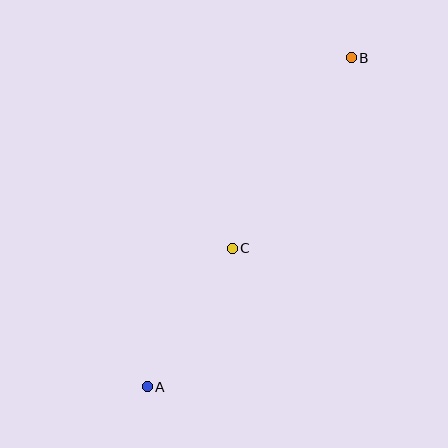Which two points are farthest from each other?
Points A and B are farthest from each other.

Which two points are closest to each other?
Points A and C are closest to each other.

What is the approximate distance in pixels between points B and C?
The distance between B and C is approximately 225 pixels.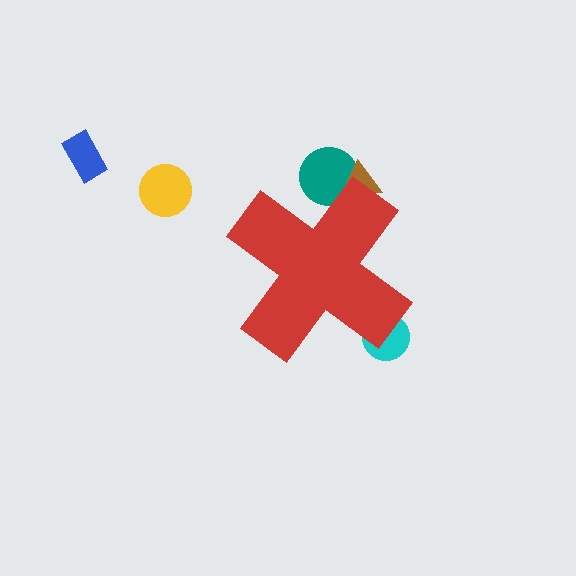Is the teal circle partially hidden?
Yes, the teal circle is partially hidden behind the red cross.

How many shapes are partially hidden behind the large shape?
3 shapes are partially hidden.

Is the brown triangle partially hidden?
Yes, the brown triangle is partially hidden behind the red cross.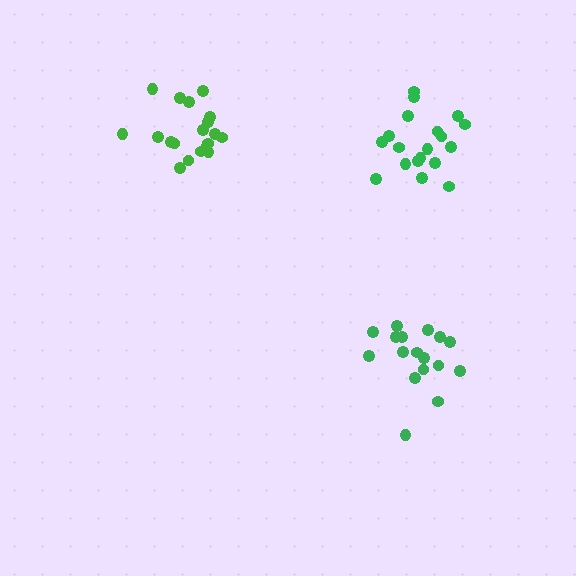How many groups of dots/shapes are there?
There are 3 groups.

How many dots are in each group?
Group 1: 17 dots, Group 2: 19 dots, Group 3: 19 dots (55 total).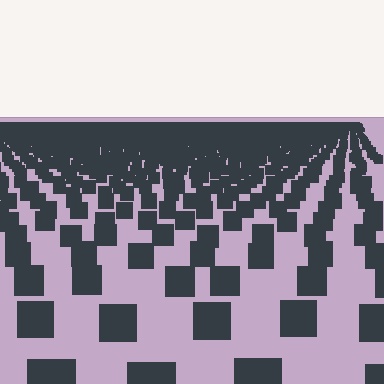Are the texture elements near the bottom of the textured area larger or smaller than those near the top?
Larger. Near the bottom, elements are closer to the viewer and appear at a bigger on-screen size.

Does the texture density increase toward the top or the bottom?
Density increases toward the top.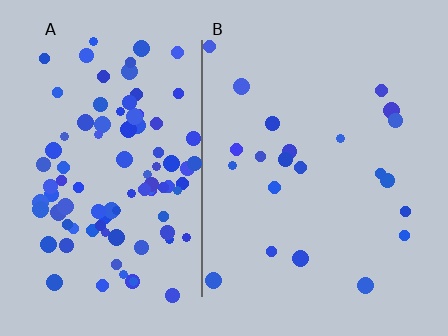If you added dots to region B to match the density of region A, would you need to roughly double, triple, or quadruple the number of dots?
Approximately quadruple.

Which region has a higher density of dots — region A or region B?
A (the left).